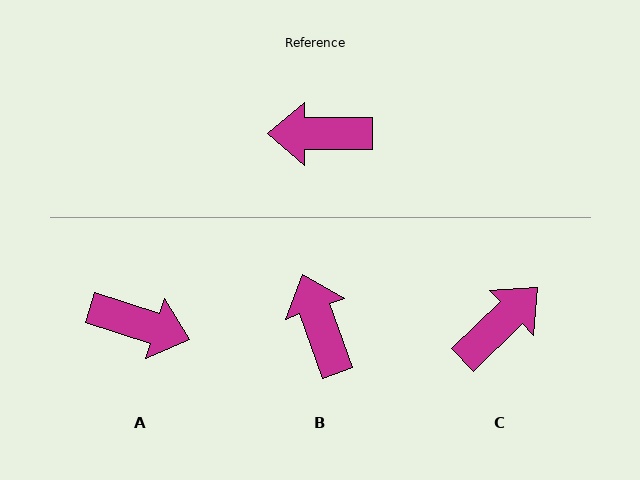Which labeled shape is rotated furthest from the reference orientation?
A, about 162 degrees away.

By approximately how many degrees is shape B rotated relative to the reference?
Approximately 71 degrees clockwise.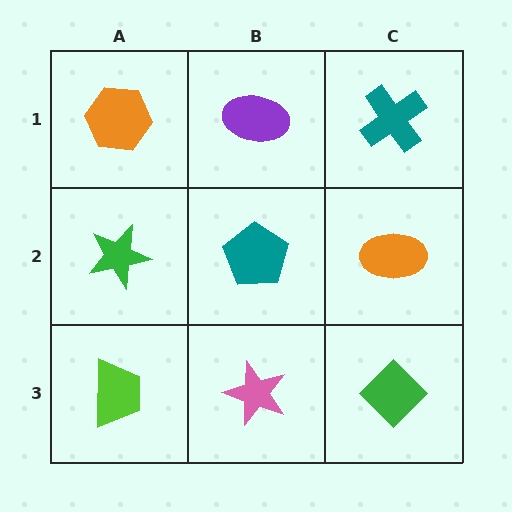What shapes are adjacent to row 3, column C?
An orange ellipse (row 2, column C), a pink star (row 3, column B).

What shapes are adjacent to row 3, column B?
A teal pentagon (row 2, column B), a lime trapezoid (row 3, column A), a green diamond (row 3, column C).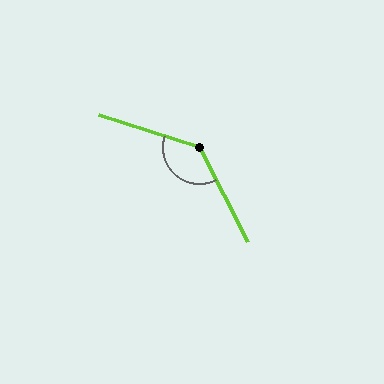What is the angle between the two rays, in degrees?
Approximately 135 degrees.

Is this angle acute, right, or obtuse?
It is obtuse.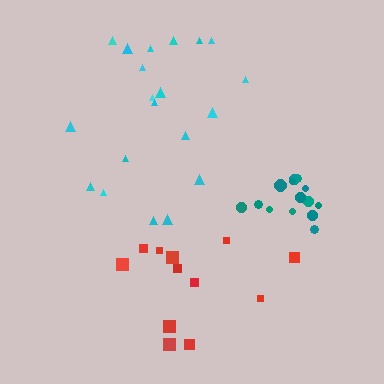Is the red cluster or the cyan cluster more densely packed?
Cyan.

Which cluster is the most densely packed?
Teal.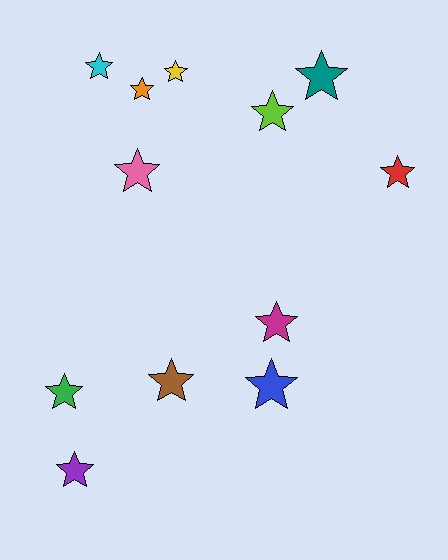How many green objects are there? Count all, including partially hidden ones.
There is 1 green object.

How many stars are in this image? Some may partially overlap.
There are 12 stars.